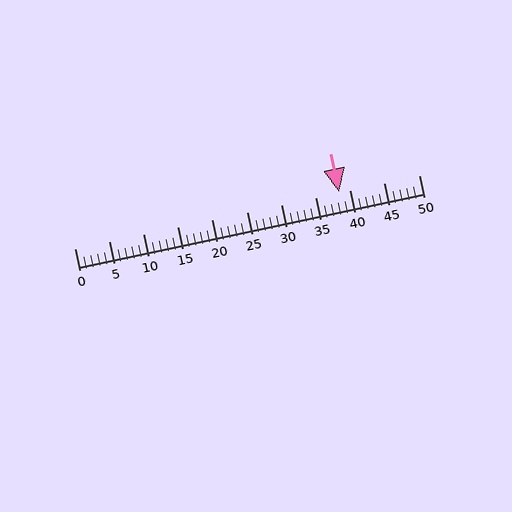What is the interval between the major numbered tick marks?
The major tick marks are spaced 5 units apart.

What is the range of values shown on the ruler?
The ruler shows values from 0 to 50.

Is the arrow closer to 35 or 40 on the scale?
The arrow is closer to 40.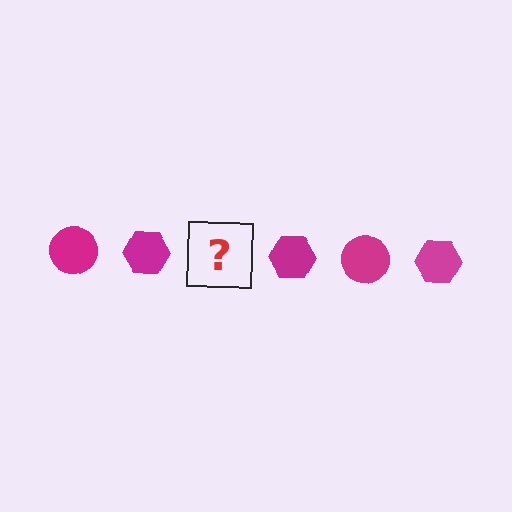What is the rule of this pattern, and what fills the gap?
The rule is that the pattern cycles through circle, hexagon shapes in magenta. The gap should be filled with a magenta circle.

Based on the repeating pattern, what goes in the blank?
The blank should be a magenta circle.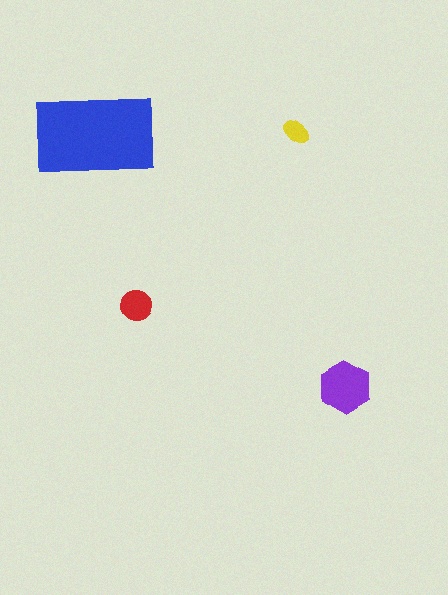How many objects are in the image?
There are 4 objects in the image.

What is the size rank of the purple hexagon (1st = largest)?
2nd.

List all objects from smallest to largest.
The yellow ellipse, the red circle, the purple hexagon, the blue rectangle.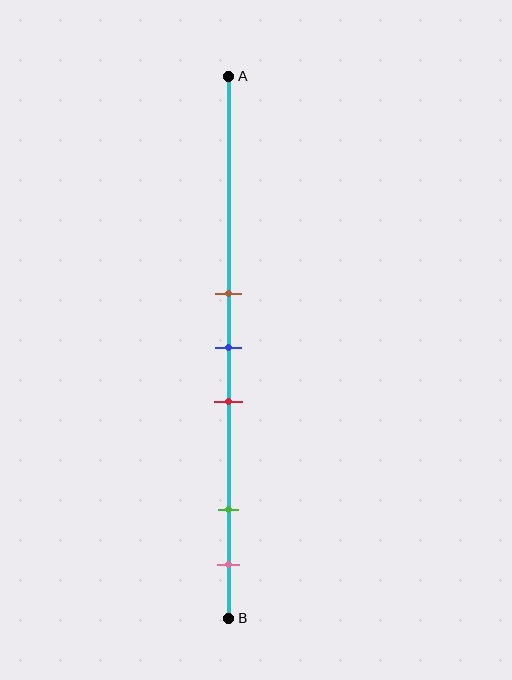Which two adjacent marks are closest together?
The brown and blue marks are the closest adjacent pair.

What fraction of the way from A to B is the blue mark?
The blue mark is approximately 50% (0.5) of the way from A to B.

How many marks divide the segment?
There are 5 marks dividing the segment.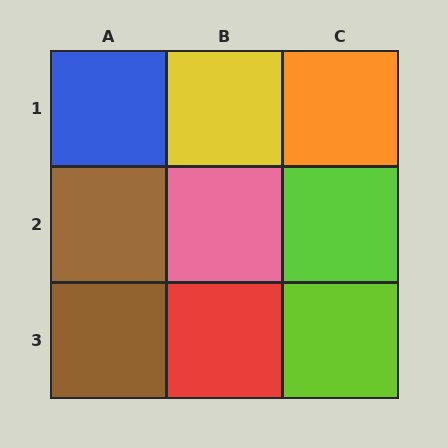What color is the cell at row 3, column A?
Brown.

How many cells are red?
1 cell is red.